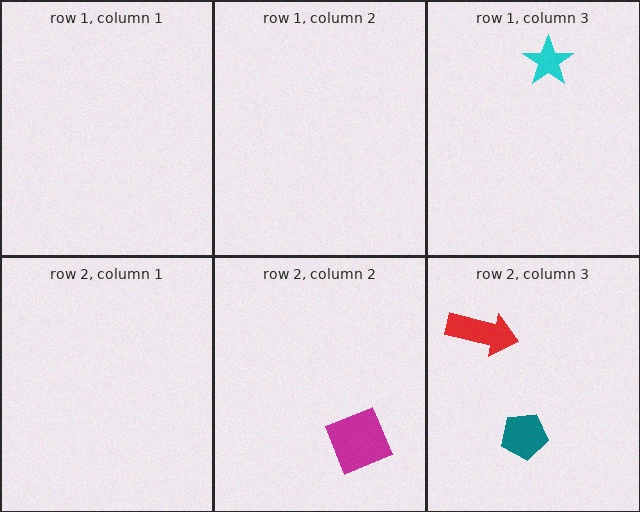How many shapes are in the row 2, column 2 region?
1.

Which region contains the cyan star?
The row 1, column 3 region.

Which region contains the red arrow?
The row 2, column 3 region.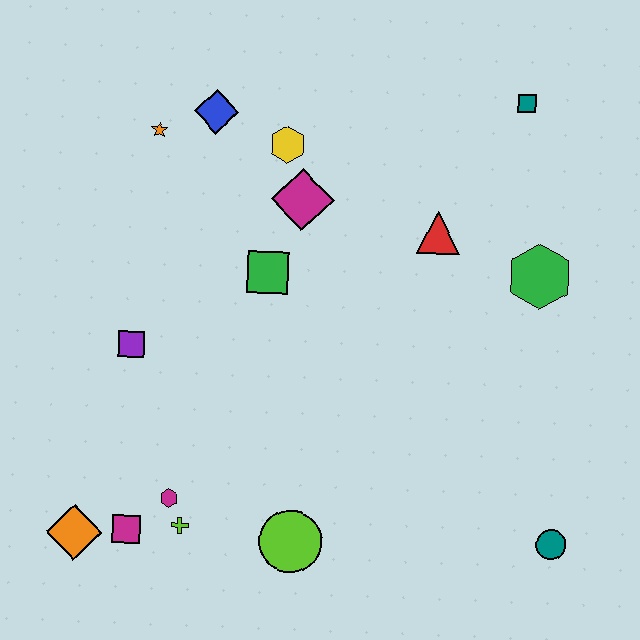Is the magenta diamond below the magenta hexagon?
No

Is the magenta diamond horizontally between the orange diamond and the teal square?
Yes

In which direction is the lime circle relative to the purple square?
The lime circle is below the purple square.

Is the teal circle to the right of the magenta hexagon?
Yes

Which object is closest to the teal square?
The red triangle is closest to the teal square.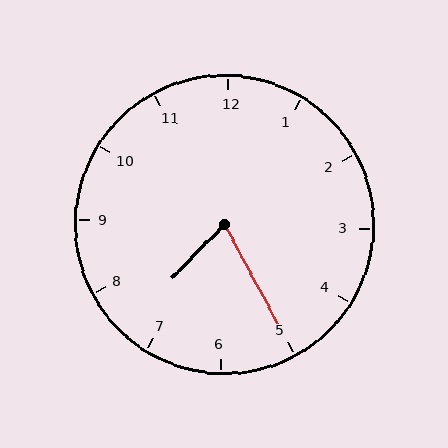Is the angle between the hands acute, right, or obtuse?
It is acute.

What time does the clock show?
7:25.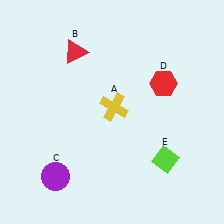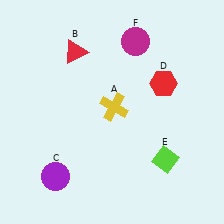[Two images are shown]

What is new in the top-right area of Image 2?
A magenta circle (F) was added in the top-right area of Image 2.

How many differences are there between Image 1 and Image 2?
There is 1 difference between the two images.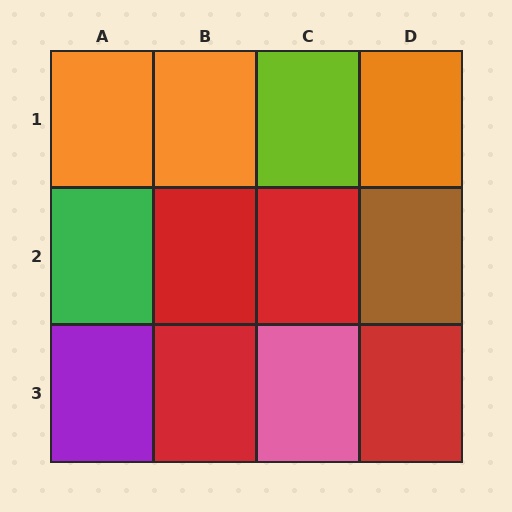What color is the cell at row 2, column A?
Green.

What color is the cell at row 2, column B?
Red.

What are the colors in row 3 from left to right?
Purple, red, pink, red.